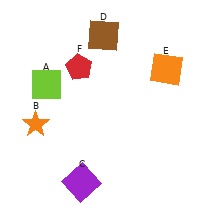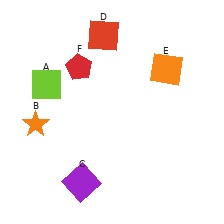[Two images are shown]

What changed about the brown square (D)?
In Image 1, D is brown. In Image 2, it changed to red.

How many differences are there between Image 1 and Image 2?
There is 1 difference between the two images.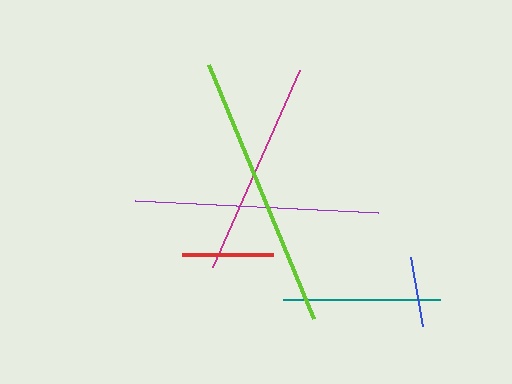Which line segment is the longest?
The lime line is the longest at approximately 275 pixels.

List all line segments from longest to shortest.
From longest to shortest: lime, purple, magenta, teal, red, blue.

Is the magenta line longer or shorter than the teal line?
The magenta line is longer than the teal line.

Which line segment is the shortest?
The blue line is the shortest at approximately 70 pixels.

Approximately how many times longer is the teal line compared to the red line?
The teal line is approximately 1.7 times the length of the red line.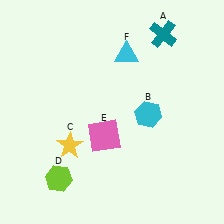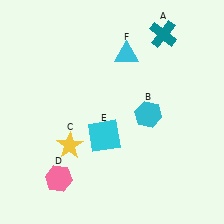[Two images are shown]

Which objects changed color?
D changed from lime to pink. E changed from pink to cyan.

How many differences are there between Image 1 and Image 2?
There are 2 differences between the two images.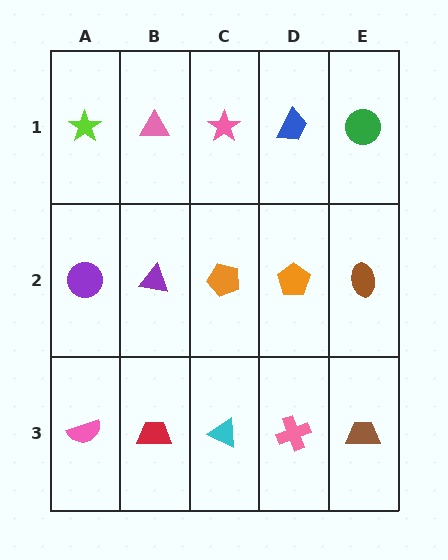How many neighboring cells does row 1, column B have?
3.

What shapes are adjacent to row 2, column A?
A lime star (row 1, column A), a pink semicircle (row 3, column A), a purple triangle (row 2, column B).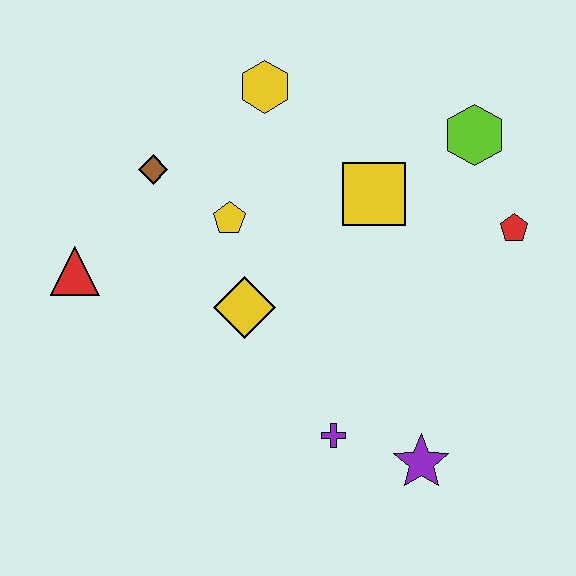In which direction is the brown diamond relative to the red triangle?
The brown diamond is above the red triangle.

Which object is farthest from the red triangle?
The red pentagon is farthest from the red triangle.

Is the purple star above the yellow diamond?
No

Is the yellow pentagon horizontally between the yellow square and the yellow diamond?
No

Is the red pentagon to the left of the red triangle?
No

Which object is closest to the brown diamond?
The yellow pentagon is closest to the brown diamond.